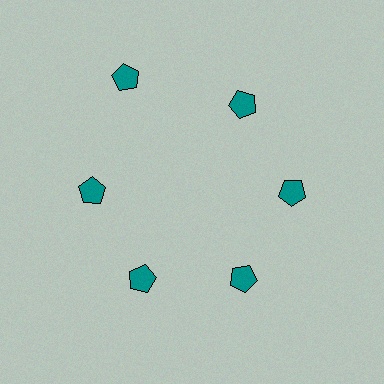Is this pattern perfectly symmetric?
No. The 6 teal pentagons are arranged in a ring, but one element near the 11 o'clock position is pushed outward from the center, breaking the 6-fold rotational symmetry.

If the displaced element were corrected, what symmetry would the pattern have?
It would have 6-fold rotational symmetry — the pattern would map onto itself every 60 degrees.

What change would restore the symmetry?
The symmetry would be restored by moving it inward, back onto the ring so that all 6 pentagons sit at equal angles and equal distance from the center.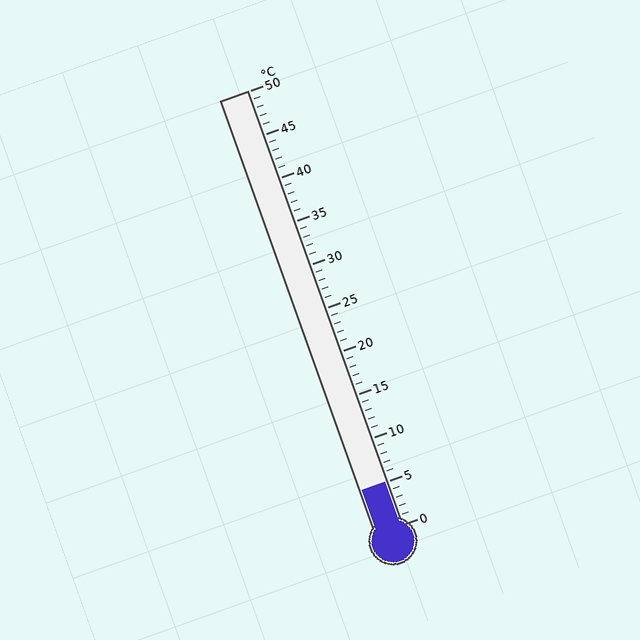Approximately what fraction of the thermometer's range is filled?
The thermometer is filled to approximately 10% of its range.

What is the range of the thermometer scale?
The thermometer scale ranges from 0°C to 50°C.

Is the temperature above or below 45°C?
The temperature is below 45°C.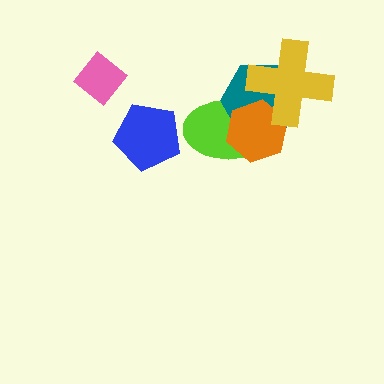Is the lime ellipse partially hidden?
Yes, it is partially covered by another shape.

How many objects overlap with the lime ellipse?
3 objects overlap with the lime ellipse.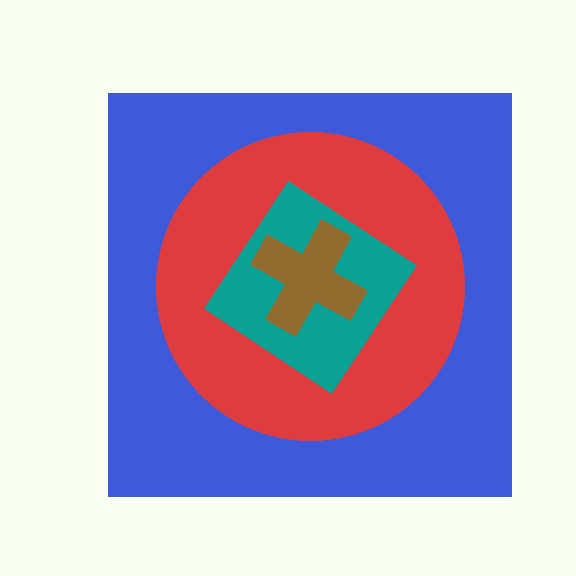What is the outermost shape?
The blue square.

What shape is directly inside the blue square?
The red circle.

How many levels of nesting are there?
4.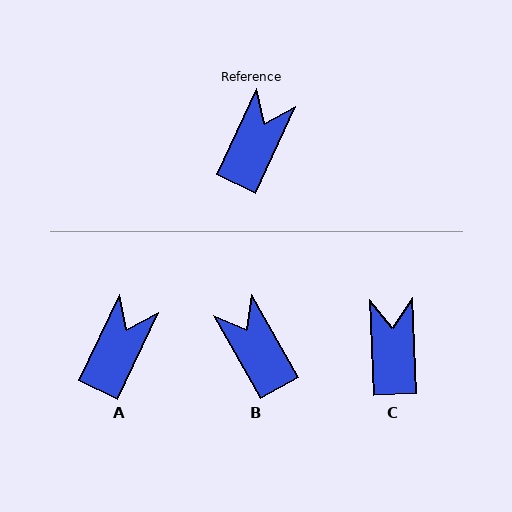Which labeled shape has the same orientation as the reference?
A.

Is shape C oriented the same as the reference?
No, it is off by about 28 degrees.